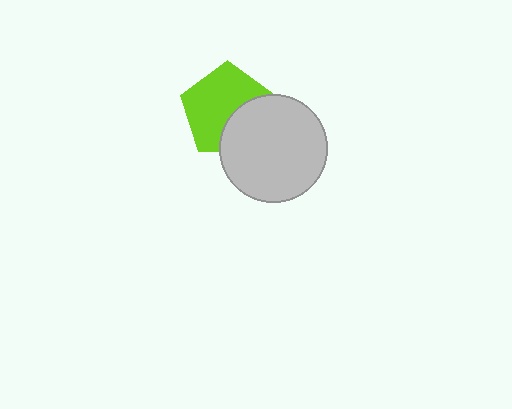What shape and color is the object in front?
The object in front is a light gray circle.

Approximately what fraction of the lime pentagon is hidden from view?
Roughly 35% of the lime pentagon is hidden behind the light gray circle.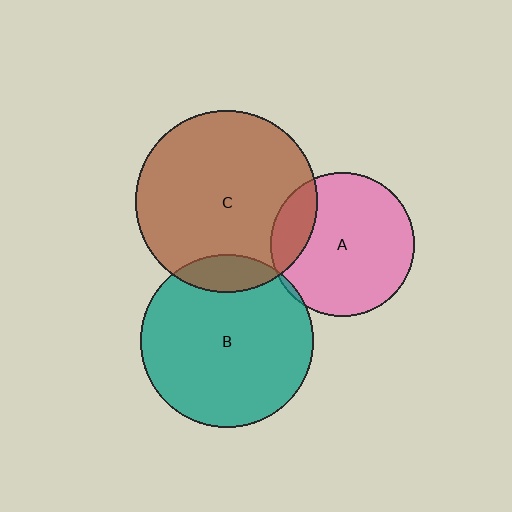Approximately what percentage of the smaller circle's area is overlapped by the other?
Approximately 20%.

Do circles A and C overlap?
Yes.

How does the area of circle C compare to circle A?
Approximately 1.6 times.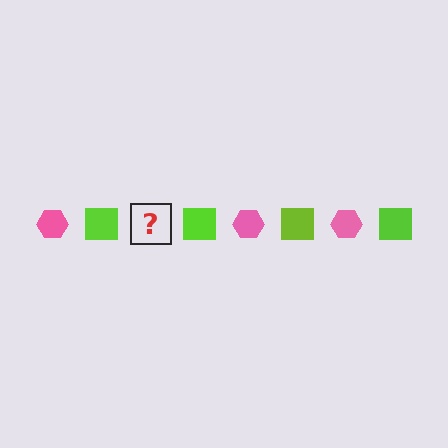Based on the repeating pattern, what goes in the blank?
The blank should be a pink hexagon.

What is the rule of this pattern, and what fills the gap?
The rule is that the pattern alternates between pink hexagon and lime square. The gap should be filled with a pink hexagon.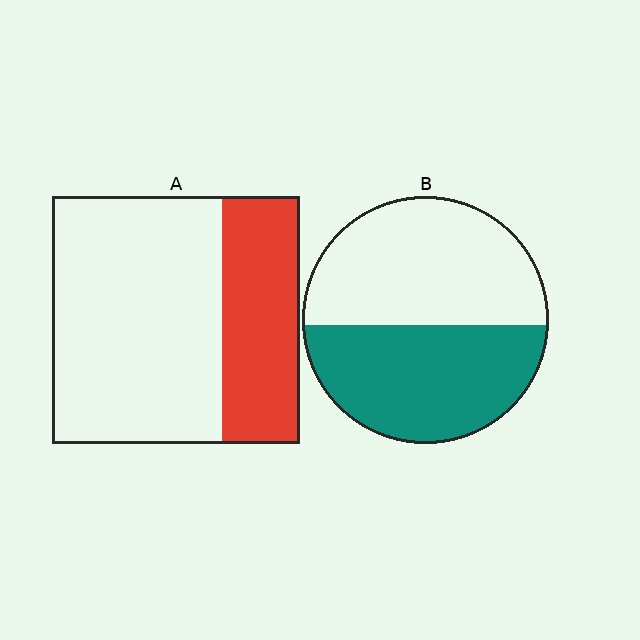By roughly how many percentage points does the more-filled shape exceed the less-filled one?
By roughly 15 percentage points (B over A).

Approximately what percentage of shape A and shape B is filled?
A is approximately 30% and B is approximately 45%.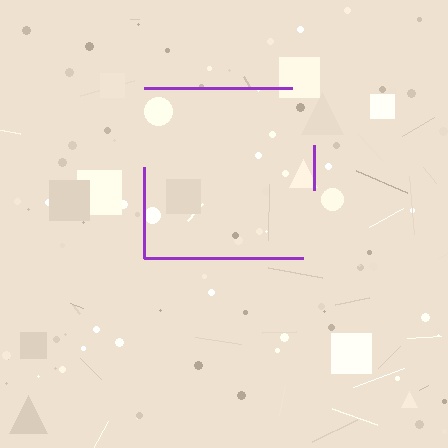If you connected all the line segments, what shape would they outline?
They would outline a square.